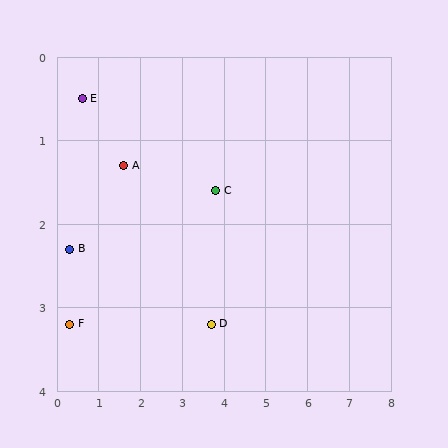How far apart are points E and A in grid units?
Points E and A are about 1.3 grid units apart.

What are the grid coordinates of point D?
Point D is at approximately (3.7, 3.2).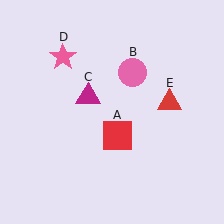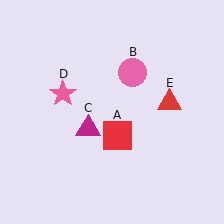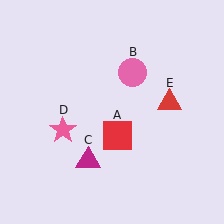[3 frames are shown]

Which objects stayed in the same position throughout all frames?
Red square (object A) and pink circle (object B) and red triangle (object E) remained stationary.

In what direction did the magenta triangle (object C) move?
The magenta triangle (object C) moved down.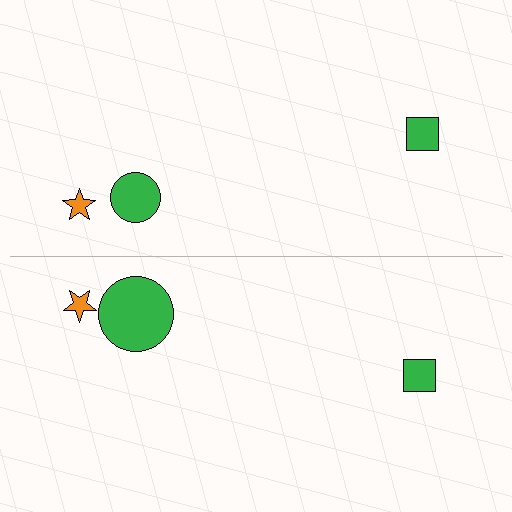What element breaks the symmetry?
The green circle on the bottom side has a different size than its mirror counterpart.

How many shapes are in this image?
There are 6 shapes in this image.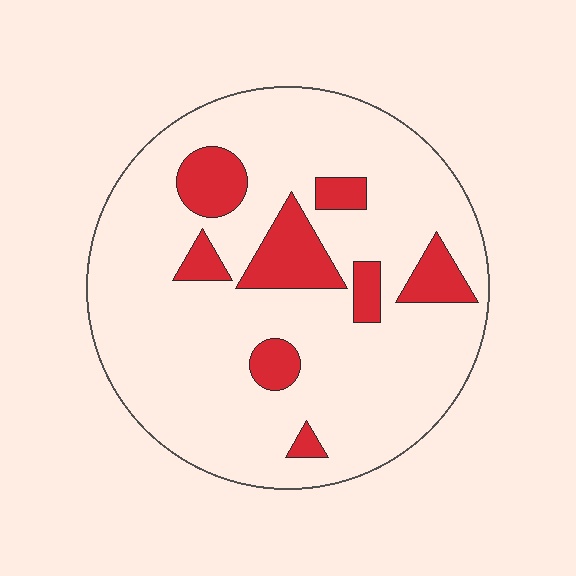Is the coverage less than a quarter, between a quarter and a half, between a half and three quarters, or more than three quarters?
Less than a quarter.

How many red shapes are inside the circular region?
8.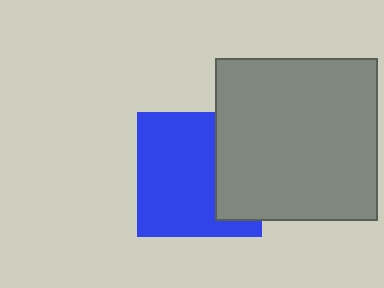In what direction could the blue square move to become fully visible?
The blue square could move left. That would shift it out from behind the gray square entirely.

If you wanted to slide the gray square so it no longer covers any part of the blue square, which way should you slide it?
Slide it right — that is the most direct way to separate the two shapes.